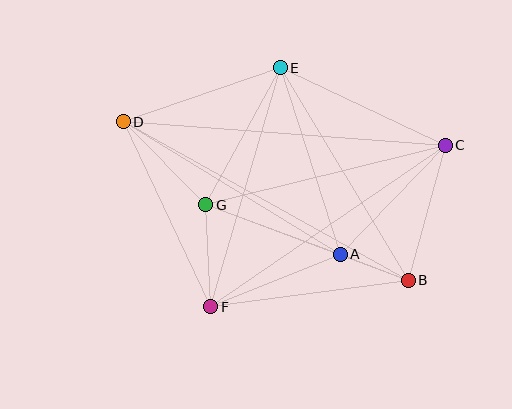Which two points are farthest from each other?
Points B and D are farthest from each other.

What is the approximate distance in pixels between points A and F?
The distance between A and F is approximately 140 pixels.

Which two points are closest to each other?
Points A and B are closest to each other.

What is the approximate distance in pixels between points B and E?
The distance between B and E is approximately 248 pixels.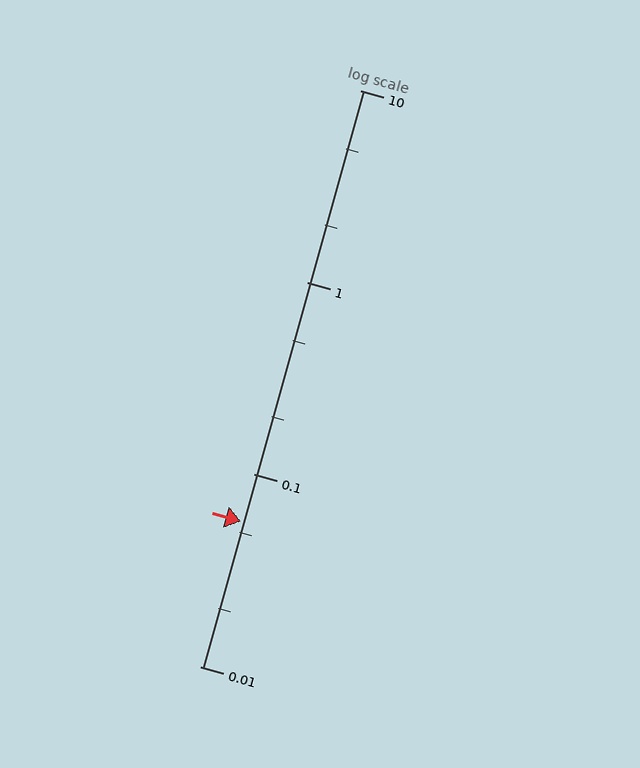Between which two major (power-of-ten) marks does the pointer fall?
The pointer is between 0.01 and 0.1.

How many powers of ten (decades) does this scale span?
The scale spans 3 decades, from 0.01 to 10.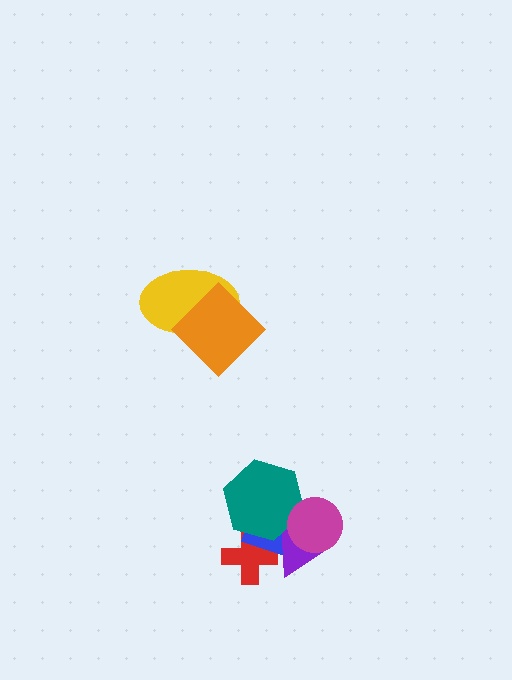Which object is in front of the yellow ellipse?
The orange diamond is in front of the yellow ellipse.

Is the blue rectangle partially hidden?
Yes, it is partially covered by another shape.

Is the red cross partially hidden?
Yes, it is partially covered by another shape.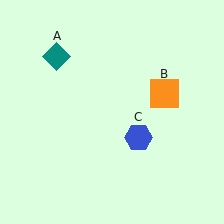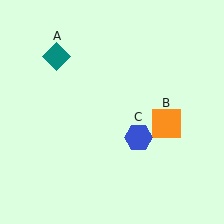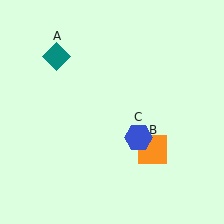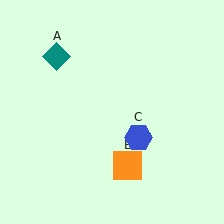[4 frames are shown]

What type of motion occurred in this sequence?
The orange square (object B) rotated clockwise around the center of the scene.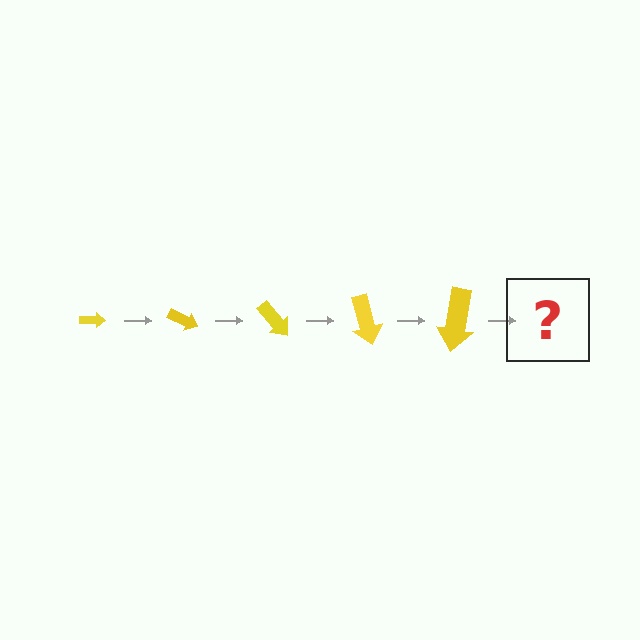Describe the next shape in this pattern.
It should be an arrow, larger than the previous one and rotated 125 degrees from the start.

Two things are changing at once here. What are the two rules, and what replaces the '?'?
The two rules are that the arrow grows larger each step and it rotates 25 degrees each step. The '?' should be an arrow, larger than the previous one and rotated 125 degrees from the start.